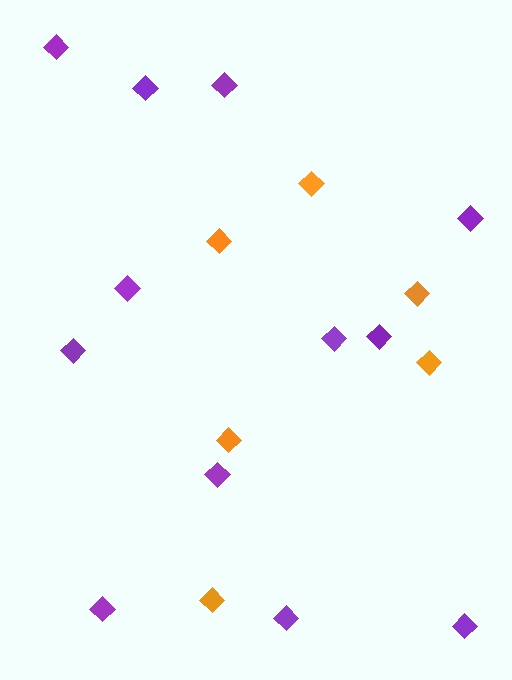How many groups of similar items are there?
There are 2 groups: one group of purple diamonds (12) and one group of orange diamonds (6).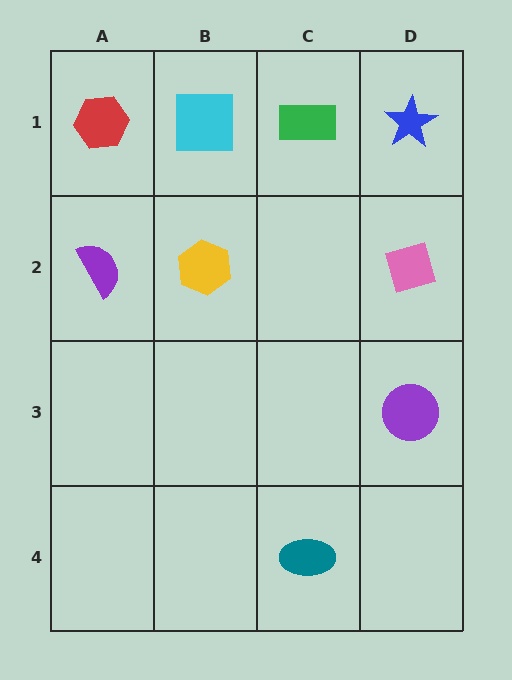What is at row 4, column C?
A teal ellipse.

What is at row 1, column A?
A red hexagon.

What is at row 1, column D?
A blue star.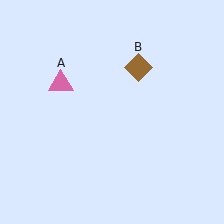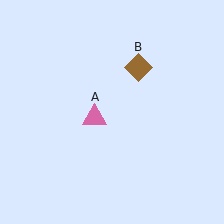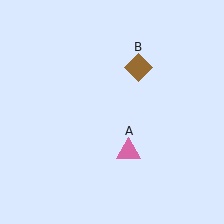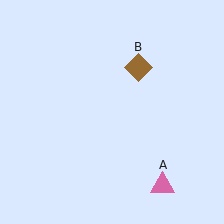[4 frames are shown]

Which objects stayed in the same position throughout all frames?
Brown diamond (object B) remained stationary.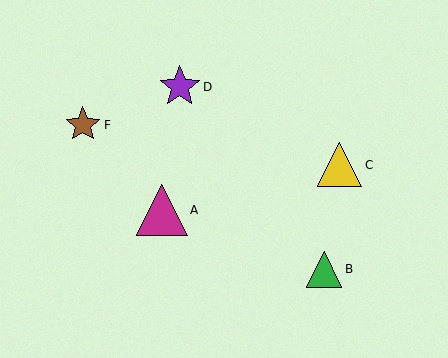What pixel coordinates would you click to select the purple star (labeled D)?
Click at (180, 87) to select the purple star D.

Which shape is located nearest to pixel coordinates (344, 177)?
The yellow triangle (labeled C) at (339, 165) is nearest to that location.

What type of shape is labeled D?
Shape D is a purple star.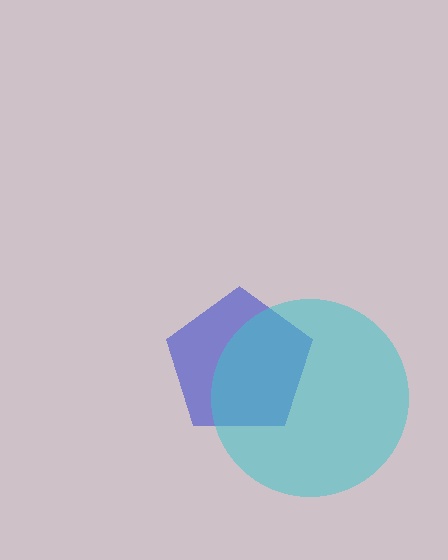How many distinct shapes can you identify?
There are 2 distinct shapes: a blue pentagon, a cyan circle.